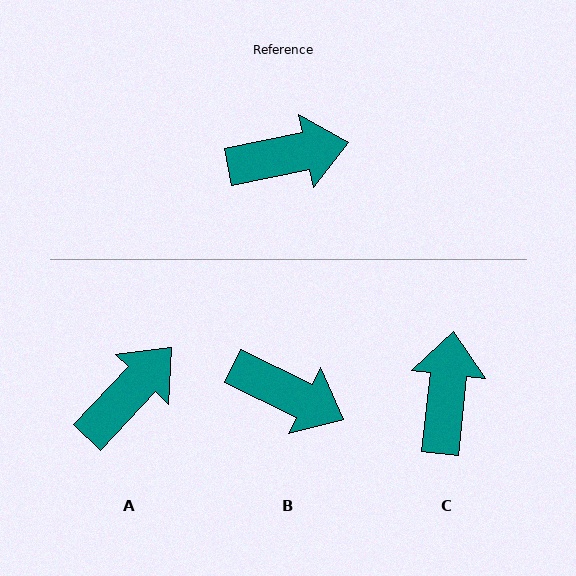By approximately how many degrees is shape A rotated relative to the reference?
Approximately 35 degrees counter-clockwise.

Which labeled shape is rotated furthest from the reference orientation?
C, about 73 degrees away.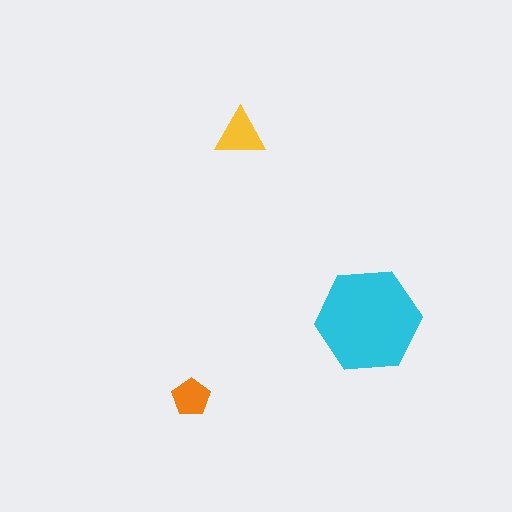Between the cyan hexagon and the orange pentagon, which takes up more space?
The cyan hexagon.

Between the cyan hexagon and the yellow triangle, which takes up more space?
The cyan hexagon.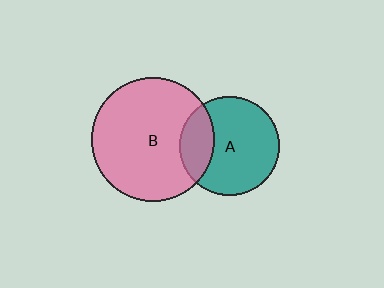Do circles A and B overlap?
Yes.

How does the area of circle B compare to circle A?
Approximately 1.5 times.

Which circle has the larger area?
Circle B (pink).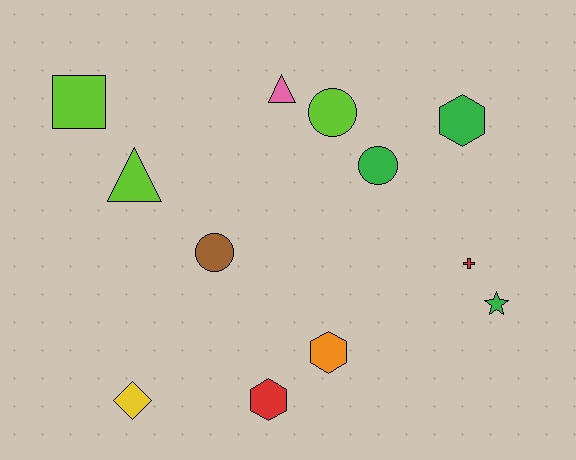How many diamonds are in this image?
There is 1 diamond.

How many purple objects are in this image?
There are no purple objects.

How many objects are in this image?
There are 12 objects.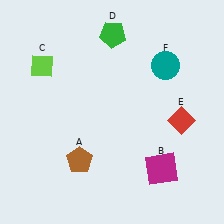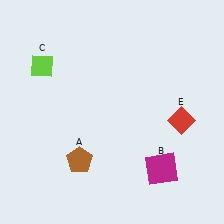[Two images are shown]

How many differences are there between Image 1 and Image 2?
There are 2 differences between the two images.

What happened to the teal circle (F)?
The teal circle (F) was removed in Image 2. It was in the top-right area of Image 1.